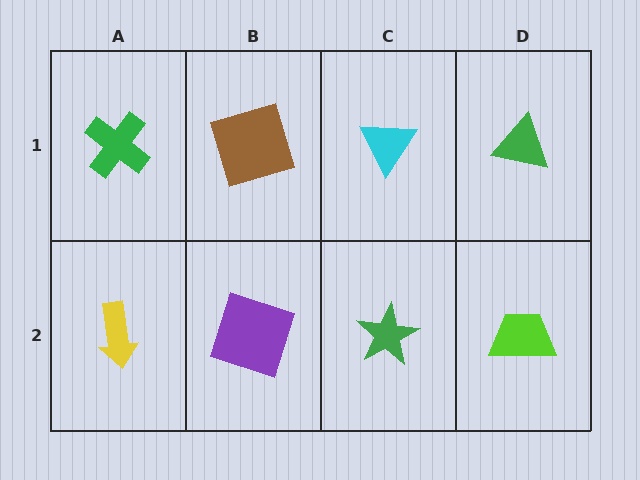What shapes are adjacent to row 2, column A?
A green cross (row 1, column A), a purple square (row 2, column B).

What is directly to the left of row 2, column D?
A green star.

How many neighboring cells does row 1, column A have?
2.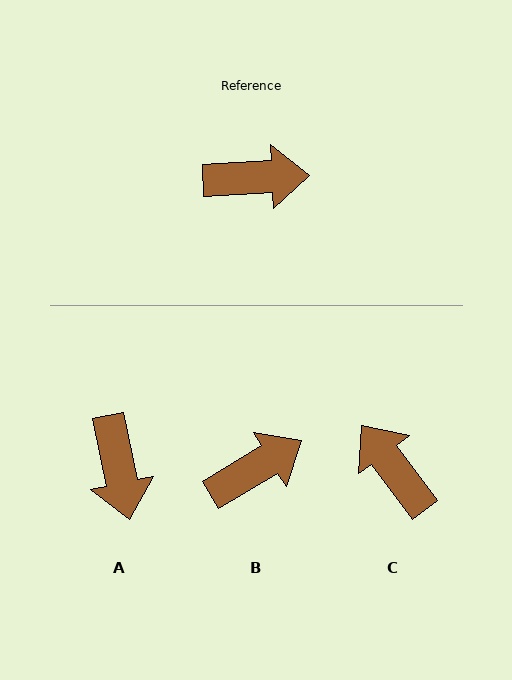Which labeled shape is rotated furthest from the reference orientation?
C, about 124 degrees away.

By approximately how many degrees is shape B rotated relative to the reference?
Approximately 28 degrees counter-clockwise.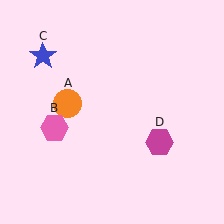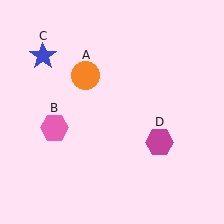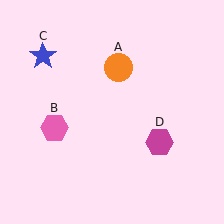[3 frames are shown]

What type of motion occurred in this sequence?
The orange circle (object A) rotated clockwise around the center of the scene.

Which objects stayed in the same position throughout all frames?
Pink hexagon (object B) and blue star (object C) and magenta hexagon (object D) remained stationary.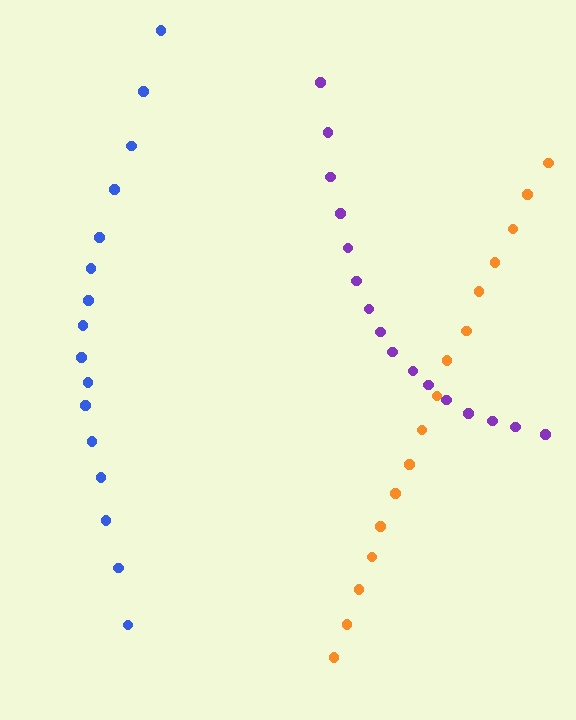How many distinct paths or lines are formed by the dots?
There are 3 distinct paths.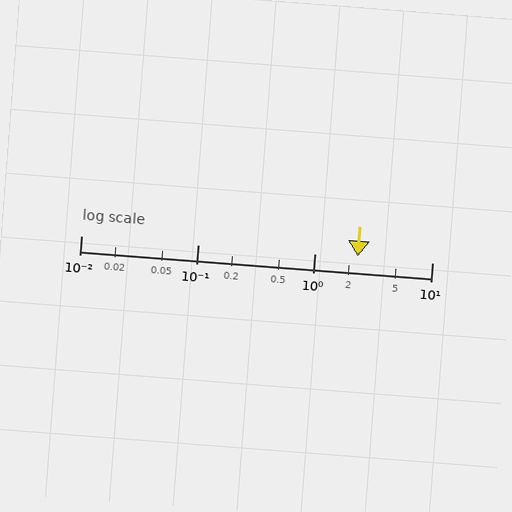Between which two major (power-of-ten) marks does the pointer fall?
The pointer is between 1 and 10.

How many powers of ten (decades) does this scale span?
The scale spans 3 decades, from 0.01 to 10.